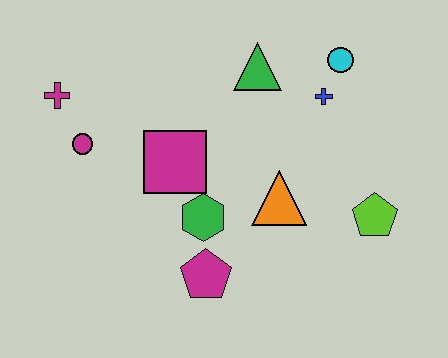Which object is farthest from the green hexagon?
The cyan circle is farthest from the green hexagon.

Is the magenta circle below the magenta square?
No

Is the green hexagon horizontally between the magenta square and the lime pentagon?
Yes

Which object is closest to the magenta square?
The green hexagon is closest to the magenta square.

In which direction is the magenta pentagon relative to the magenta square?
The magenta pentagon is below the magenta square.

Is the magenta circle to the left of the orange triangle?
Yes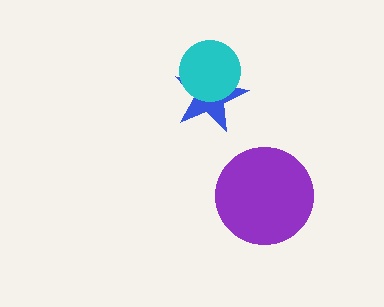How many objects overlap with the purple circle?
0 objects overlap with the purple circle.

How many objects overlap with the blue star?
1 object overlaps with the blue star.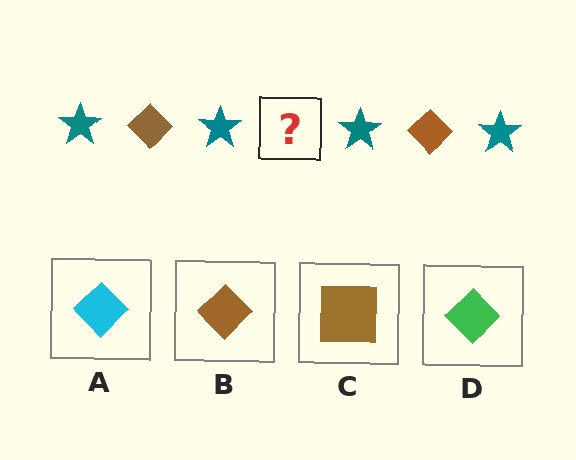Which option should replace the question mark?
Option B.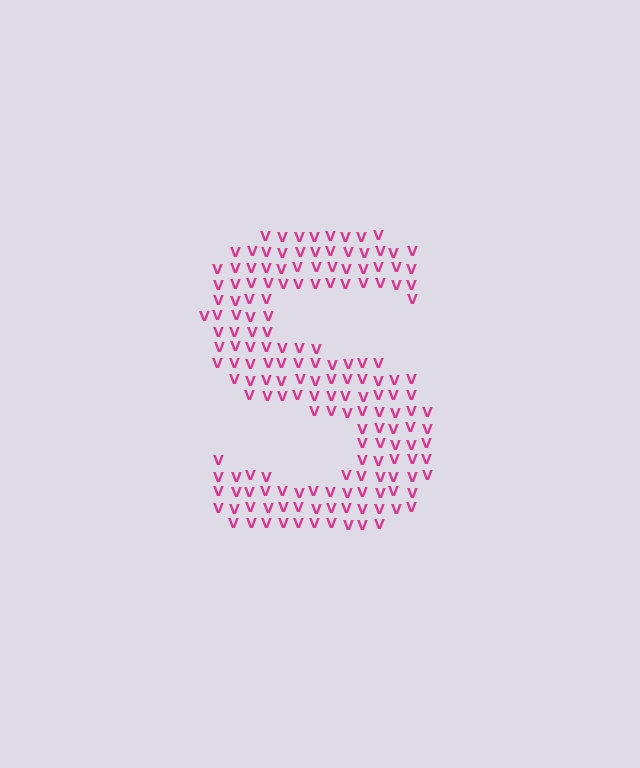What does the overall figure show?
The overall figure shows the letter S.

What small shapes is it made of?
It is made of small letter V's.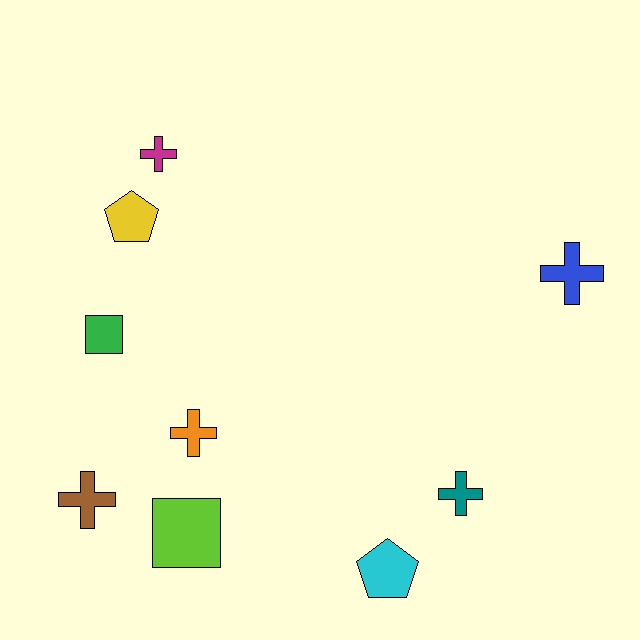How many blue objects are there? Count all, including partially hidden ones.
There is 1 blue object.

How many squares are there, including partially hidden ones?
There are 2 squares.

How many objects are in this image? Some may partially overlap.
There are 9 objects.